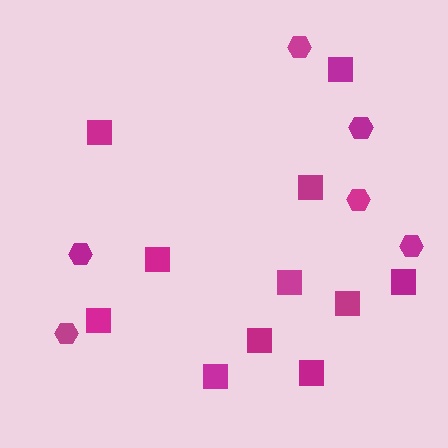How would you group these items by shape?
There are 2 groups: one group of hexagons (6) and one group of squares (11).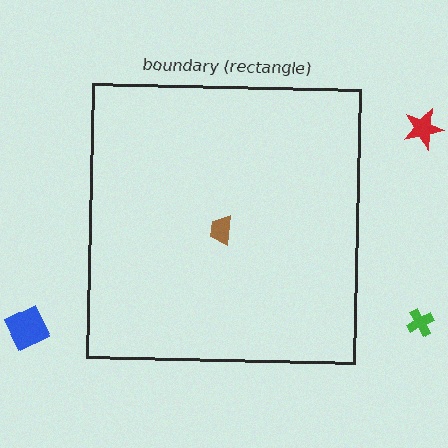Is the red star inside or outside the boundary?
Outside.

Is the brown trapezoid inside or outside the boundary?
Inside.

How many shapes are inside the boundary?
1 inside, 3 outside.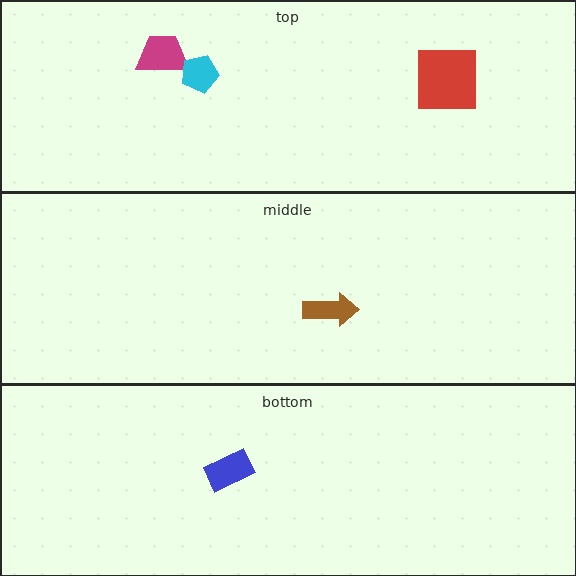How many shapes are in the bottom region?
1.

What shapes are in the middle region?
The brown arrow.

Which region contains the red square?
The top region.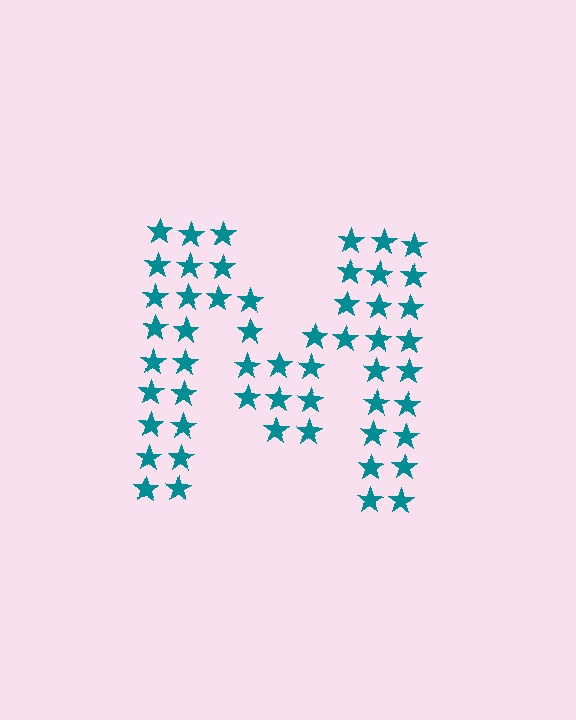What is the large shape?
The large shape is the letter M.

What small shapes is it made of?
It is made of small stars.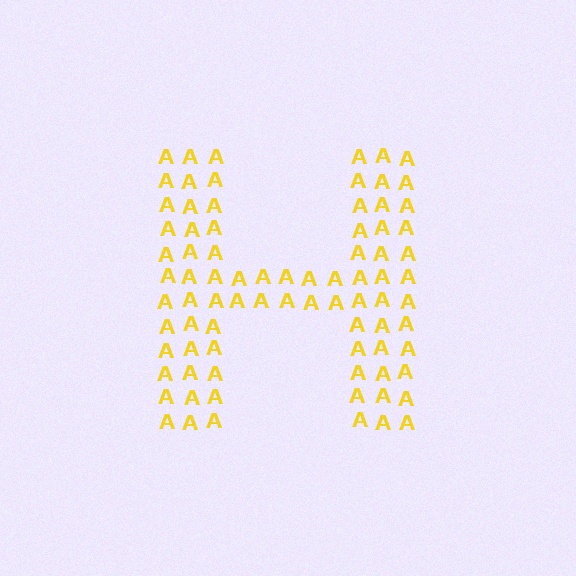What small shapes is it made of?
It is made of small letter A's.